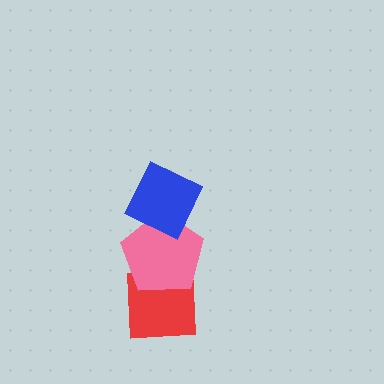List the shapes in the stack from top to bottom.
From top to bottom: the blue diamond, the pink pentagon, the red square.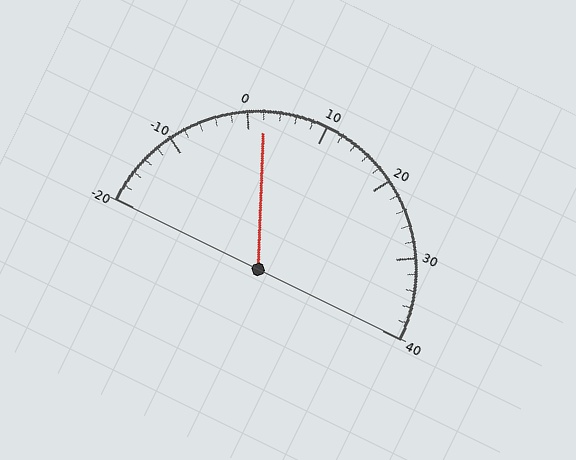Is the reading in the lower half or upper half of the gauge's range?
The reading is in the lower half of the range (-20 to 40).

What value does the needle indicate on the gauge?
The needle indicates approximately 2.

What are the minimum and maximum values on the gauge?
The gauge ranges from -20 to 40.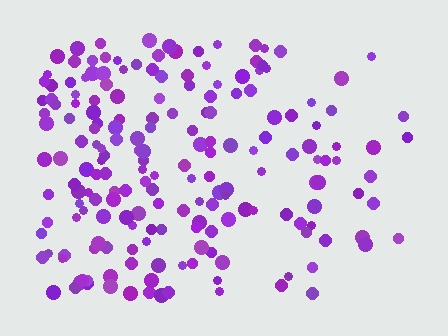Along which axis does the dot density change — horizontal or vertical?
Horizontal.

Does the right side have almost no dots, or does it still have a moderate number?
Still a moderate number, just noticeably fewer than the left.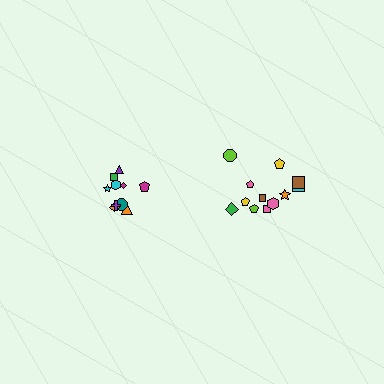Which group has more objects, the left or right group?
The right group.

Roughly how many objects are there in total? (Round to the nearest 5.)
Roughly 20 objects in total.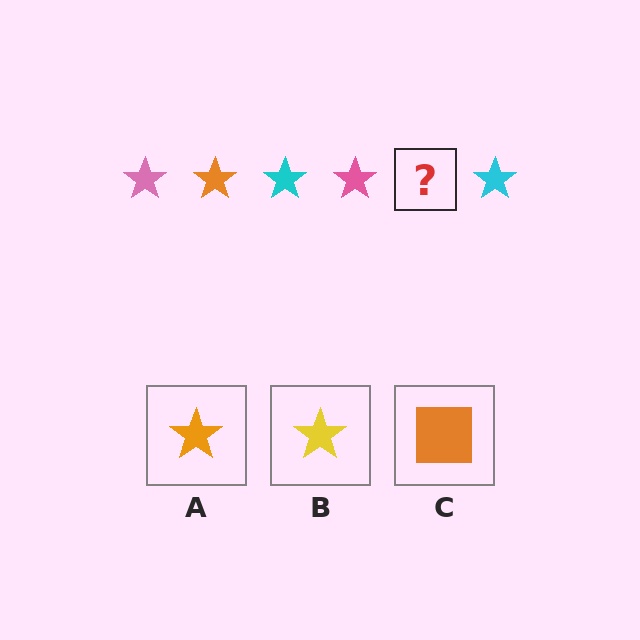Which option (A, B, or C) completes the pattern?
A.